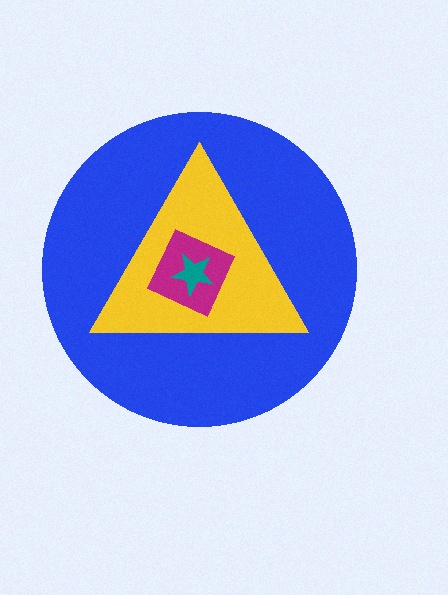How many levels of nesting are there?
4.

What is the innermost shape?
The teal star.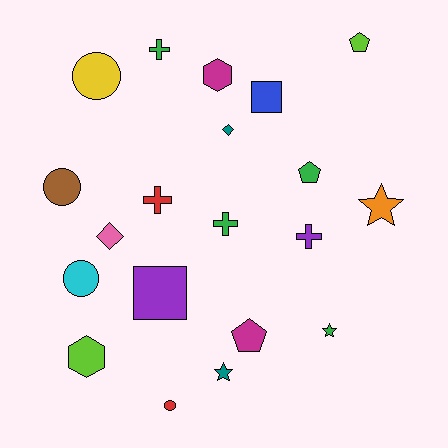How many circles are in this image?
There are 4 circles.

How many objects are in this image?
There are 20 objects.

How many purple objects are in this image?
There are 2 purple objects.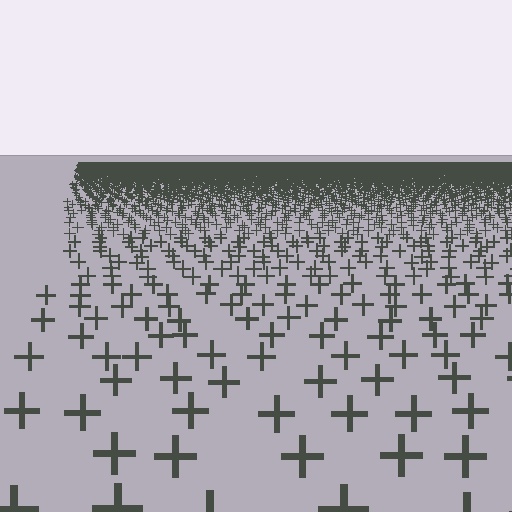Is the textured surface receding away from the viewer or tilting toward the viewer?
The surface is receding away from the viewer. Texture elements get smaller and denser toward the top.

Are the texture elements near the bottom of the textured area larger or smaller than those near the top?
Larger. Near the bottom, elements are closer to the viewer and appear at a bigger on-screen size.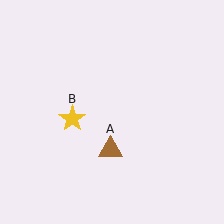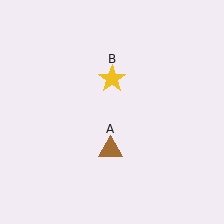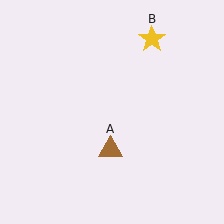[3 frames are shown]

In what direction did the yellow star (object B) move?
The yellow star (object B) moved up and to the right.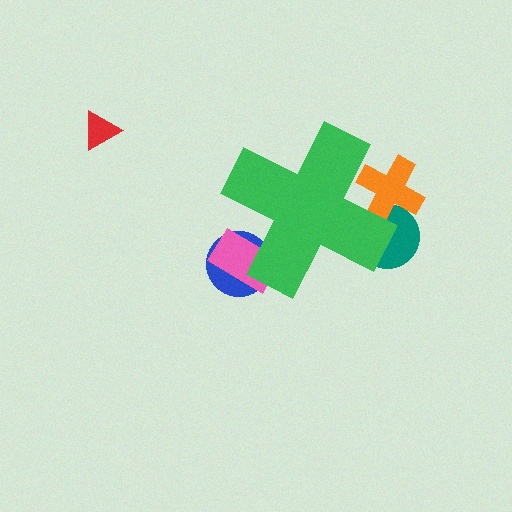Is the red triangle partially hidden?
No, the red triangle is fully visible.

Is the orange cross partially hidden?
Yes, the orange cross is partially hidden behind the green cross.